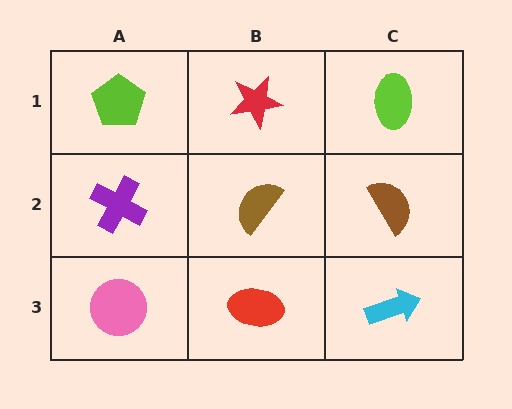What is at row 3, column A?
A pink circle.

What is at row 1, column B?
A red star.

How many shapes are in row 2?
3 shapes.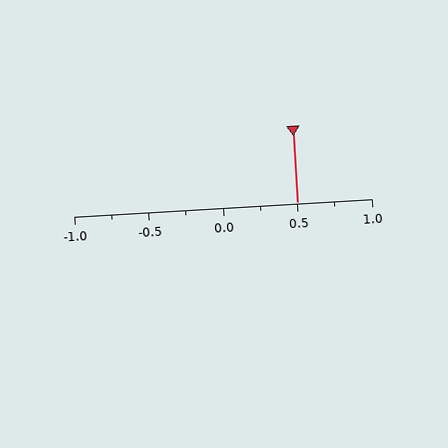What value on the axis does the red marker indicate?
The marker indicates approximately 0.5.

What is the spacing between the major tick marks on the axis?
The major ticks are spaced 0.5 apart.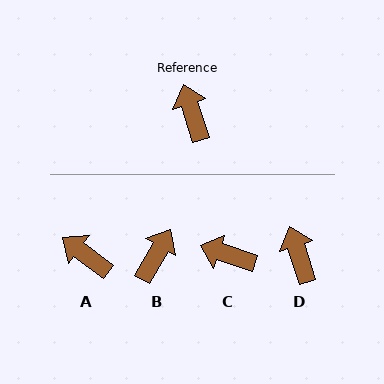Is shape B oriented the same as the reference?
No, it is off by about 48 degrees.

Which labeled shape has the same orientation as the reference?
D.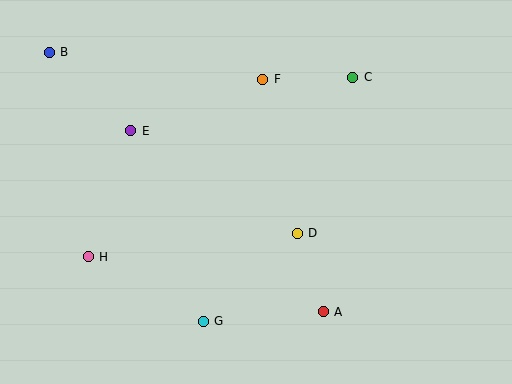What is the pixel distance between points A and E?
The distance between A and E is 264 pixels.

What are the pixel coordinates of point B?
Point B is at (49, 52).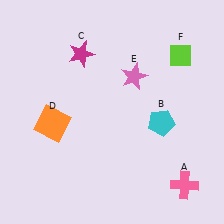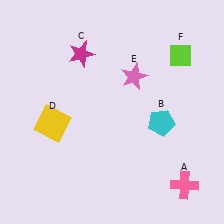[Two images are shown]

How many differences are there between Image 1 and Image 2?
There is 1 difference between the two images.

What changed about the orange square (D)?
In Image 1, D is orange. In Image 2, it changed to yellow.